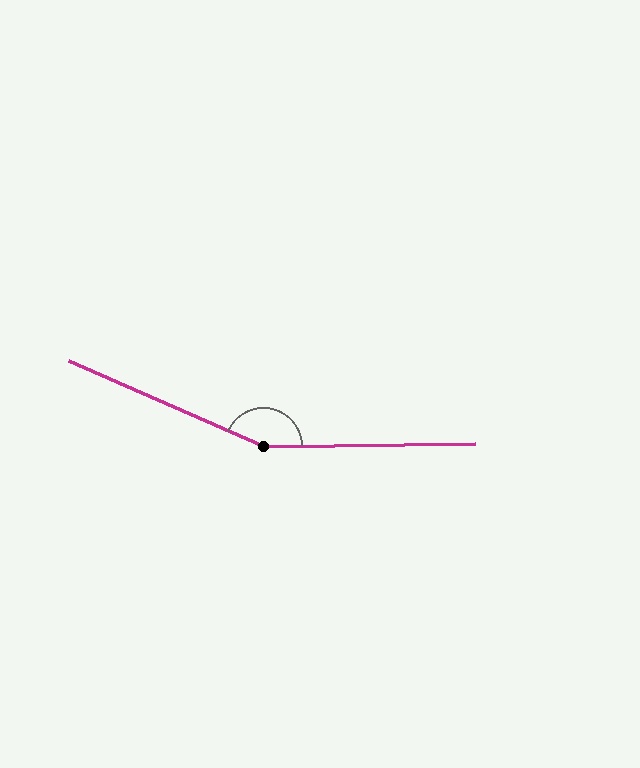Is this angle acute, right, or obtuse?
It is obtuse.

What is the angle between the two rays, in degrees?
Approximately 156 degrees.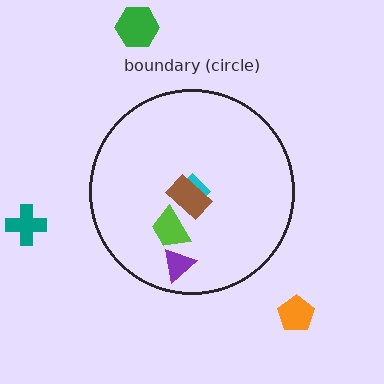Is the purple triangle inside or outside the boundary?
Inside.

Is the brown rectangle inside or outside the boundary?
Inside.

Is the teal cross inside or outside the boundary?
Outside.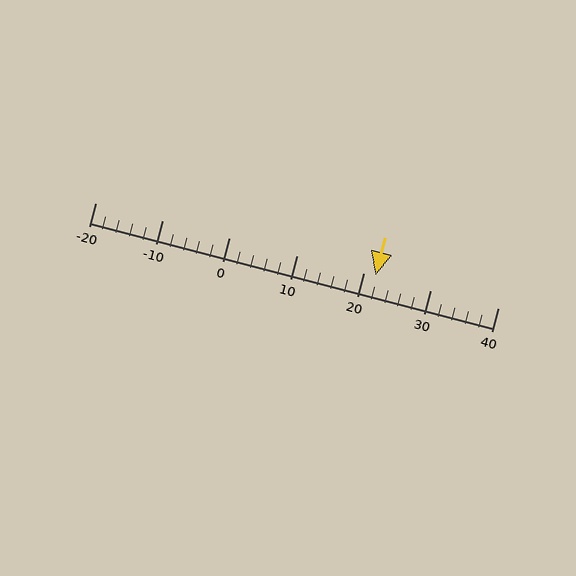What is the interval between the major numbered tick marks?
The major tick marks are spaced 10 units apart.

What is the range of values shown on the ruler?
The ruler shows values from -20 to 40.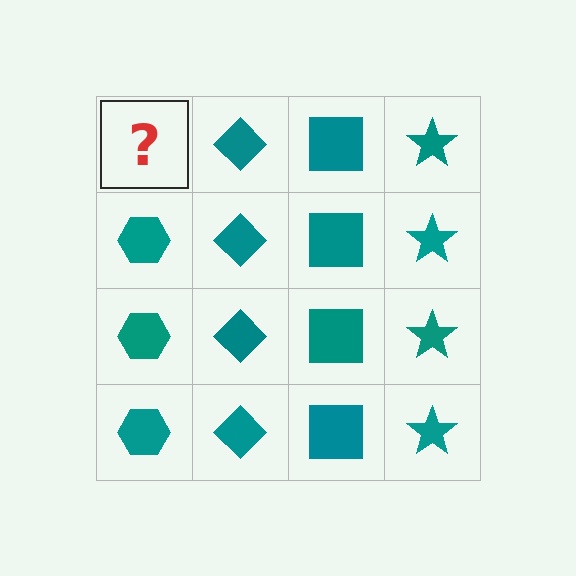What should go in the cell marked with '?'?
The missing cell should contain a teal hexagon.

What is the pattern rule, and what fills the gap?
The rule is that each column has a consistent shape. The gap should be filled with a teal hexagon.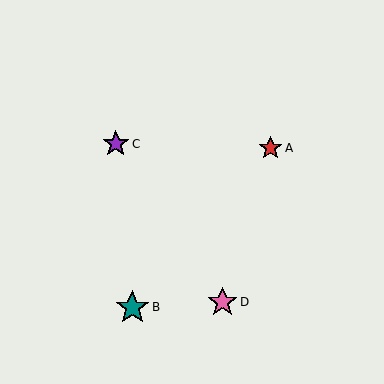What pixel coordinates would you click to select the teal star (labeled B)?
Click at (132, 307) to select the teal star B.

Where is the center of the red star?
The center of the red star is at (271, 148).